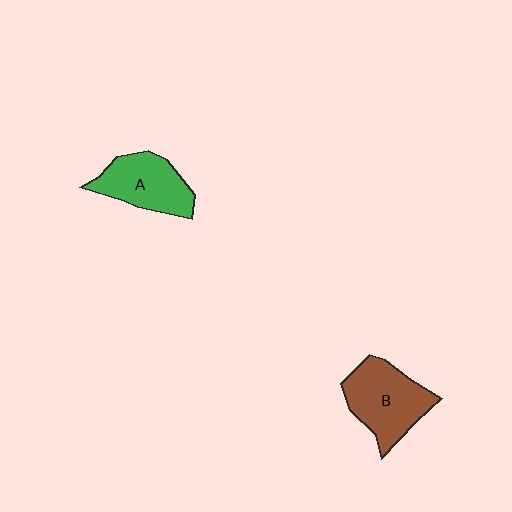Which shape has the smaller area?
Shape A (green).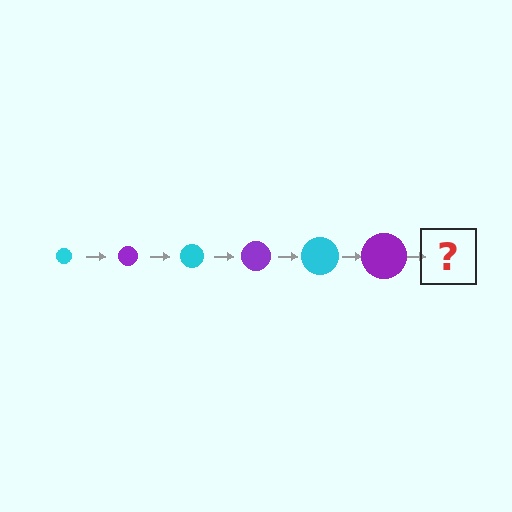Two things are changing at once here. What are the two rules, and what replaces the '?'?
The two rules are that the circle grows larger each step and the color cycles through cyan and purple. The '?' should be a cyan circle, larger than the previous one.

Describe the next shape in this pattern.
It should be a cyan circle, larger than the previous one.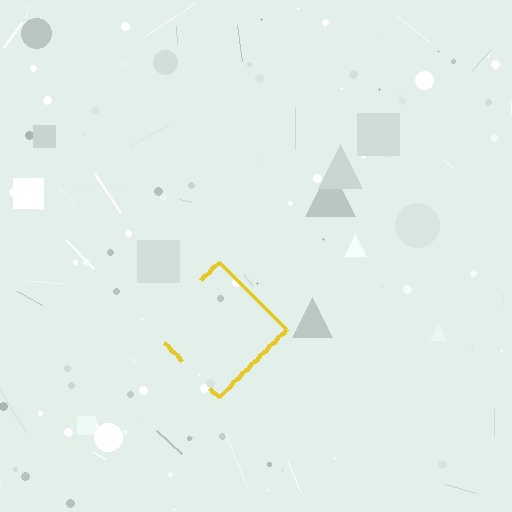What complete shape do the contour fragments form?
The contour fragments form a diamond.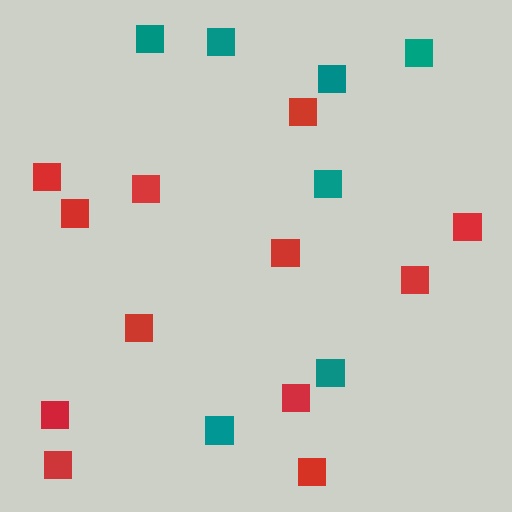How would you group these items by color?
There are 2 groups: one group of teal squares (7) and one group of red squares (12).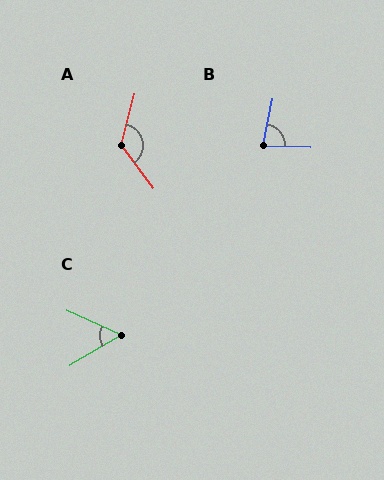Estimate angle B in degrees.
Approximately 80 degrees.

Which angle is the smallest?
C, at approximately 55 degrees.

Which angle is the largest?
A, at approximately 128 degrees.